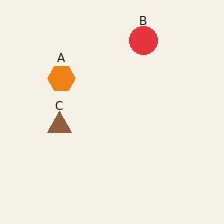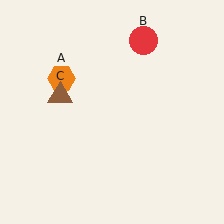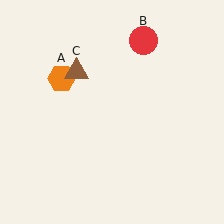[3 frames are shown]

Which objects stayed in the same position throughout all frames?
Orange hexagon (object A) and red circle (object B) remained stationary.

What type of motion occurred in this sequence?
The brown triangle (object C) rotated clockwise around the center of the scene.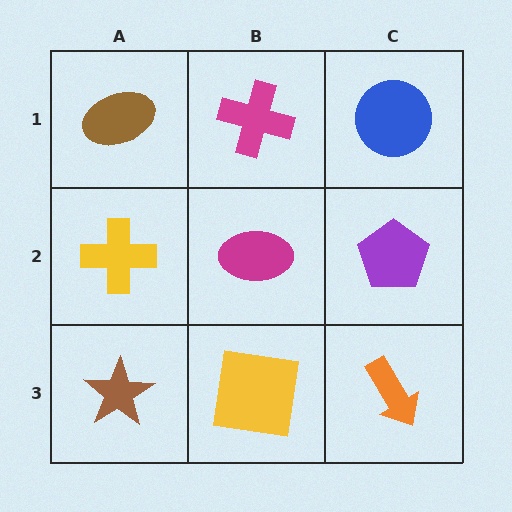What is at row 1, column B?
A magenta cross.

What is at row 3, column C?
An orange arrow.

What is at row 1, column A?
A brown ellipse.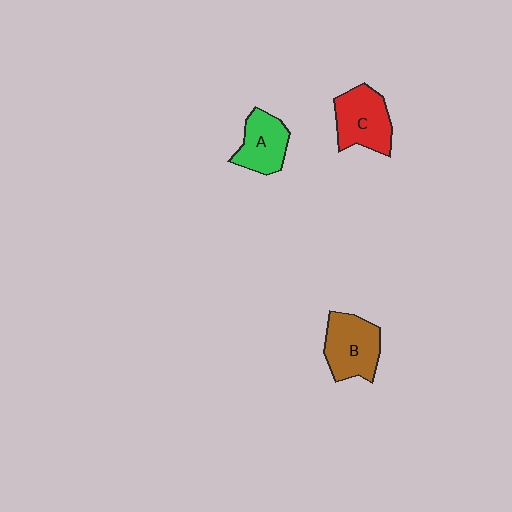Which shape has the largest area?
Shape B (brown).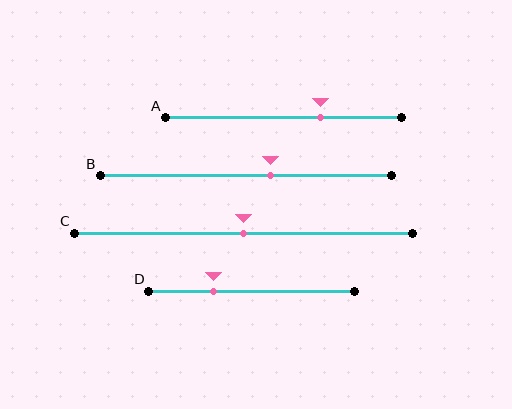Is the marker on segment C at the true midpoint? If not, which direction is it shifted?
Yes, the marker on segment C is at the true midpoint.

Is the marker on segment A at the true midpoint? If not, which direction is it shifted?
No, the marker on segment A is shifted to the right by about 16% of the segment length.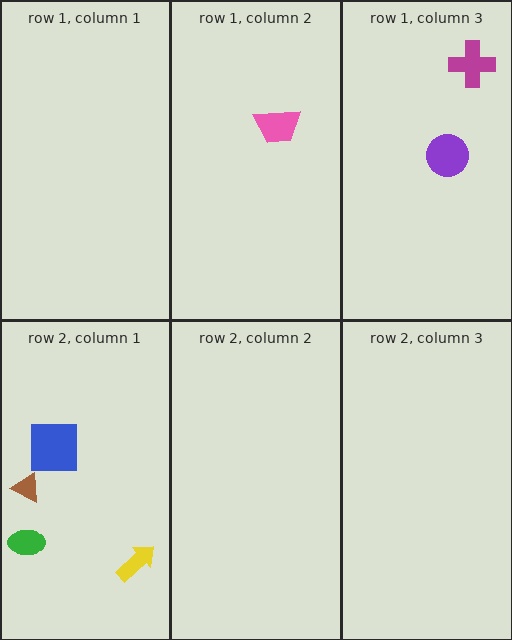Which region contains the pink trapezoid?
The row 1, column 2 region.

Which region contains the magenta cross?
The row 1, column 3 region.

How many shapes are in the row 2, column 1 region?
4.